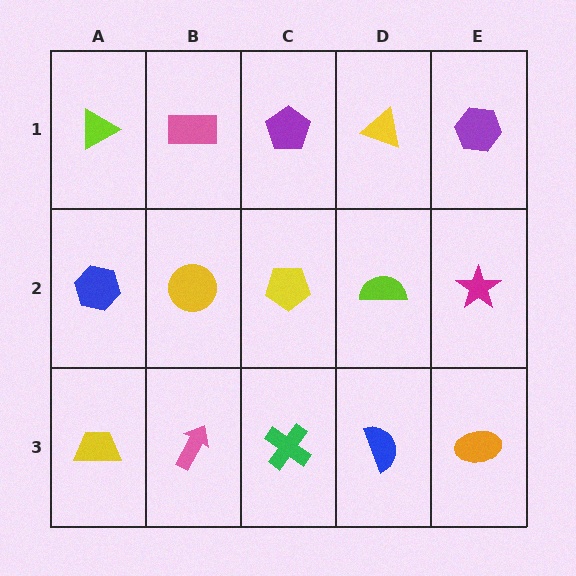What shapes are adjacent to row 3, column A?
A blue hexagon (row 2, column A), a pink arrow (row 3, column B).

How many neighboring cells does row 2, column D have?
4.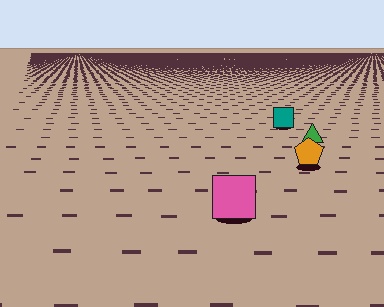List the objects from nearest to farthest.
From nearest to farthest: the pink square, the orange pentagon, the green triangle, the teal square.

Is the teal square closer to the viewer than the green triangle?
No. The green triangle is closer — you can tell from the texture gradient: the ground texture is coarser near it.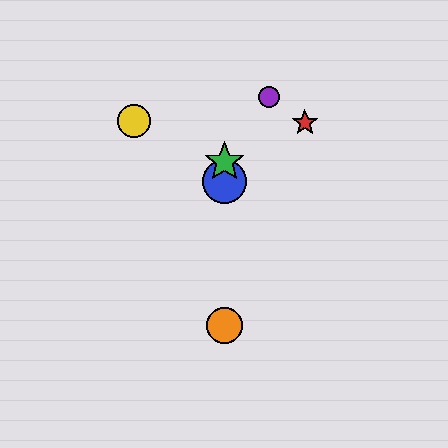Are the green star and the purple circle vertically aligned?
No, the green star is at x≈224 and the purple circle is at x≈269.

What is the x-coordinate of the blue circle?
The blue circle is at x≈224.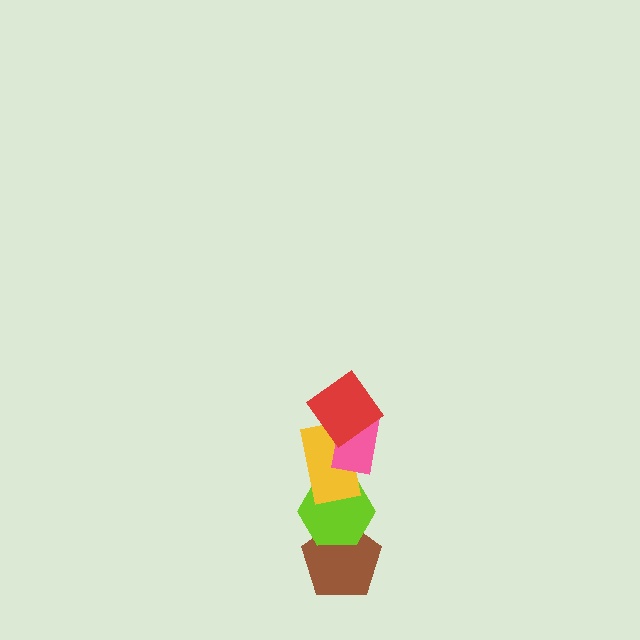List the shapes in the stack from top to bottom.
From top to bottom: the red diamond, the pink rectangle, the yellow rectangle, the lime hexagon, the brown pentagon.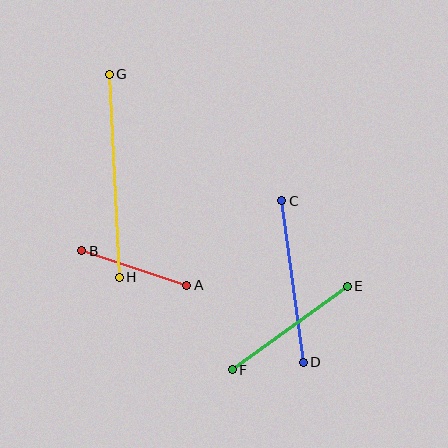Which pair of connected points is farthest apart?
Points G and H are farthest apart.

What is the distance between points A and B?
The distance is approximately 111 pixels.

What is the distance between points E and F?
The distance is approximately 142 pixels.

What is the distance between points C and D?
The distance is approximately 163 pixels.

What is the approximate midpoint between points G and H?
The midpoint is at approximately (114, 176) pixels.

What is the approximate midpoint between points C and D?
The midpoint is at approximately (292, 281) pixels.